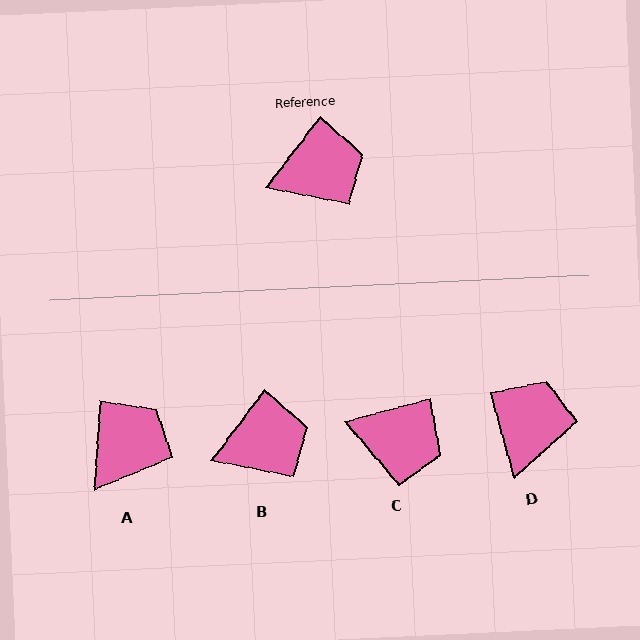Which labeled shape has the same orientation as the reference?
B.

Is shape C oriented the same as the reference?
No, it is off by about 38 degrees.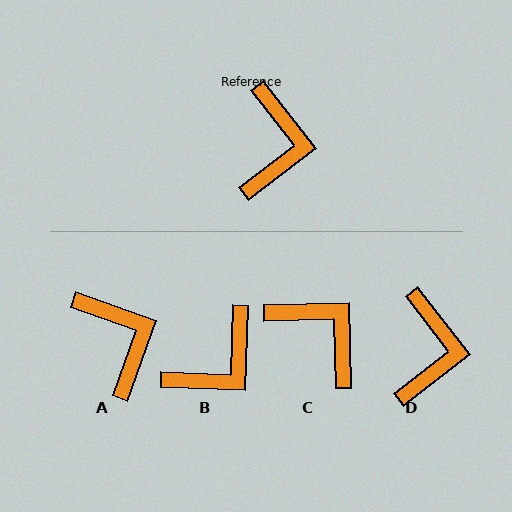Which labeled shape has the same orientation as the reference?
D.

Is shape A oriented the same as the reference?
No, it is off by about 32 degrees.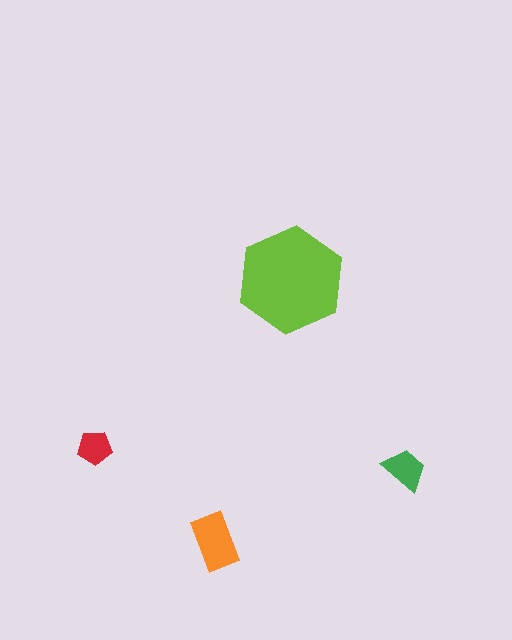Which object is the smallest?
The red pentagon.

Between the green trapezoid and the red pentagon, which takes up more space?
The green trapezoid.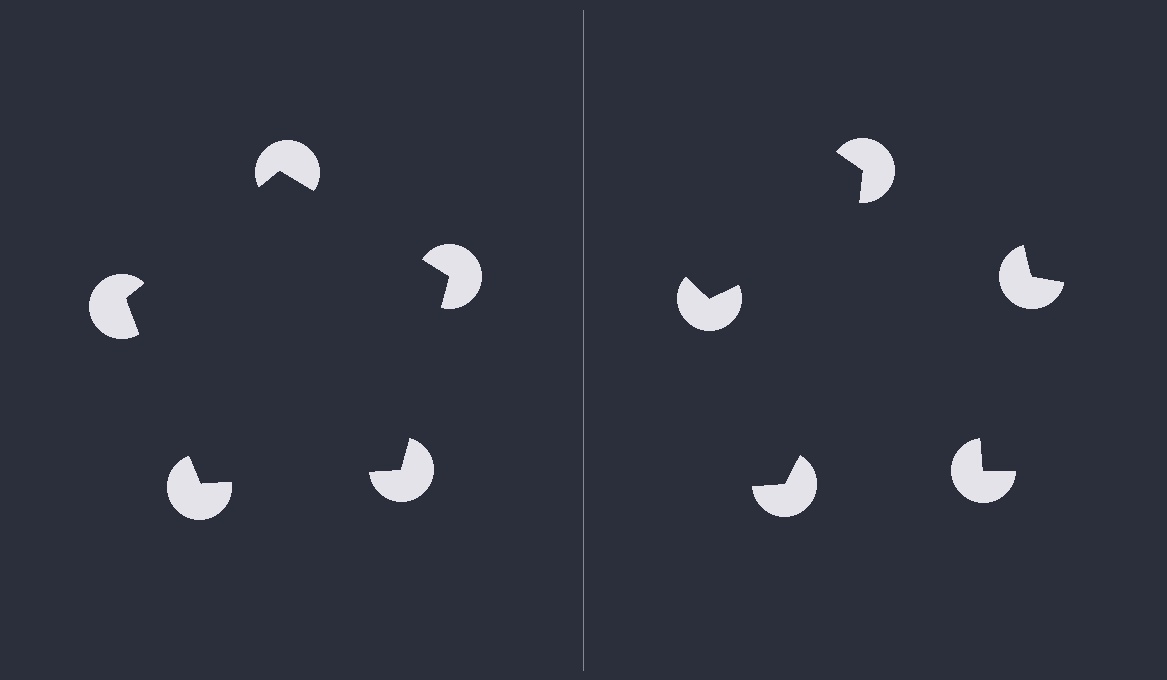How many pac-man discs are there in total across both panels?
10 — 5 on each side.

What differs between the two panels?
The pac-man discs are positioned identically on both sides; only the wedge orientations differ. On the left they align to a pentagon; on the right they are misaligned.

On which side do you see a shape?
An illusory pentagon appears on the left side. On the right side the wedge cuts are rotated, so no coherent shape forms.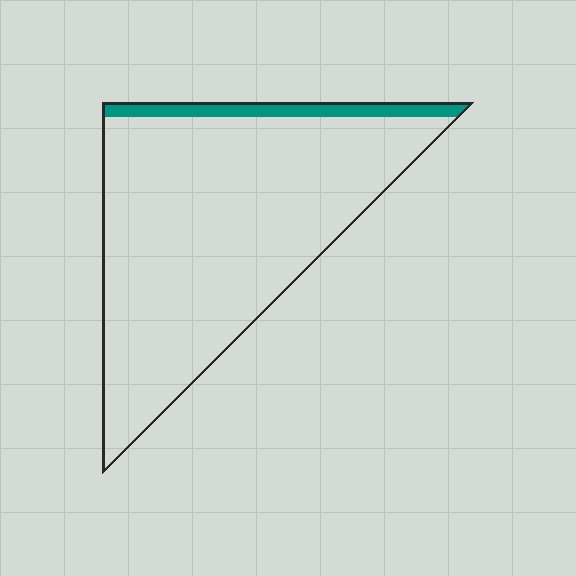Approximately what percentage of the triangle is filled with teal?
Approximately 10%.